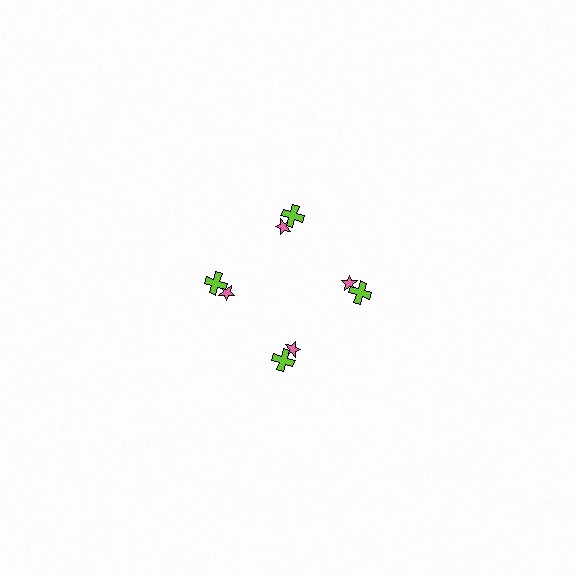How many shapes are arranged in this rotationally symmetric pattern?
There are 8 shapes, arranged in 4 groups of 2.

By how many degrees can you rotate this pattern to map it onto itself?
The pattern maps onto itself every 90 degrees of rotation.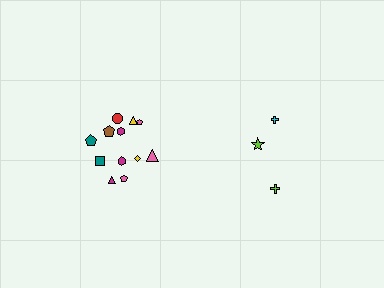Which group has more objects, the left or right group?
The left group.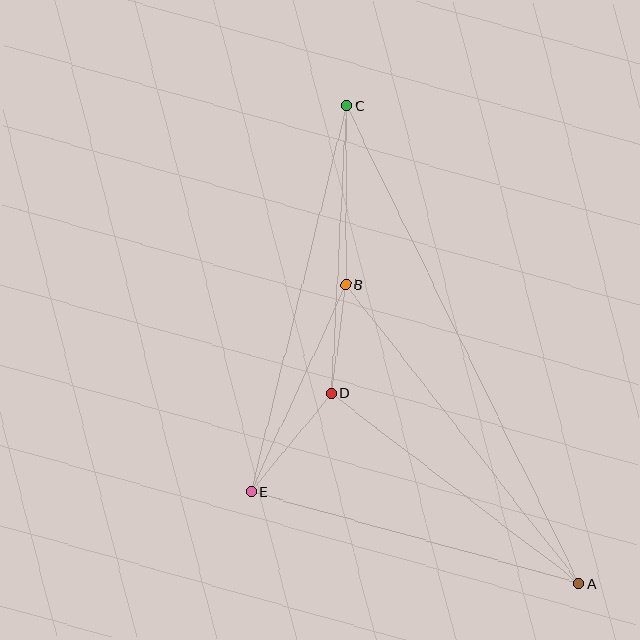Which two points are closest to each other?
Points B and D are closest to each other.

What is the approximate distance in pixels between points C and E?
The distance between C and E is approximately 398 pixels.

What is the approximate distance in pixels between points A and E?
The distance between A and E is approximately 341 pixels.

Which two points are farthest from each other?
Points A and C are farthest from each other.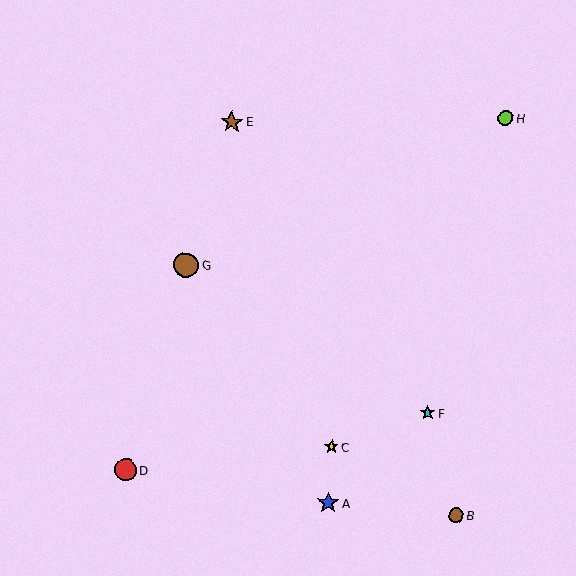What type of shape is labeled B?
Shape B is a brown circle.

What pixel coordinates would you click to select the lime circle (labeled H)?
Click at (505, 118) to select the lime circle H.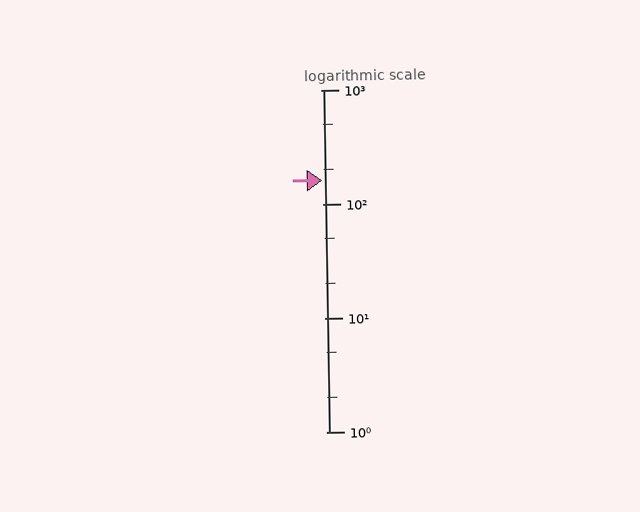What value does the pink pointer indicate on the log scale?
The pointer indicates approximately 160.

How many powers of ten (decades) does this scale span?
The scale spans 3 decades, from 1 to 1000.